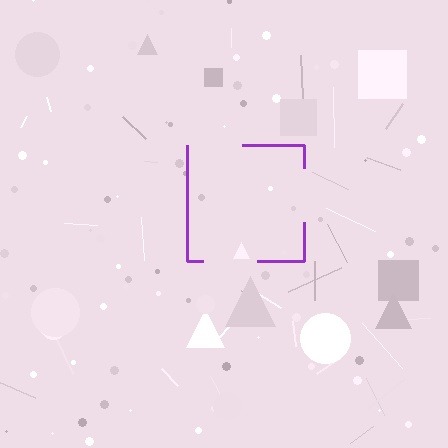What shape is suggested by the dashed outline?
The dashed outline suggests a square.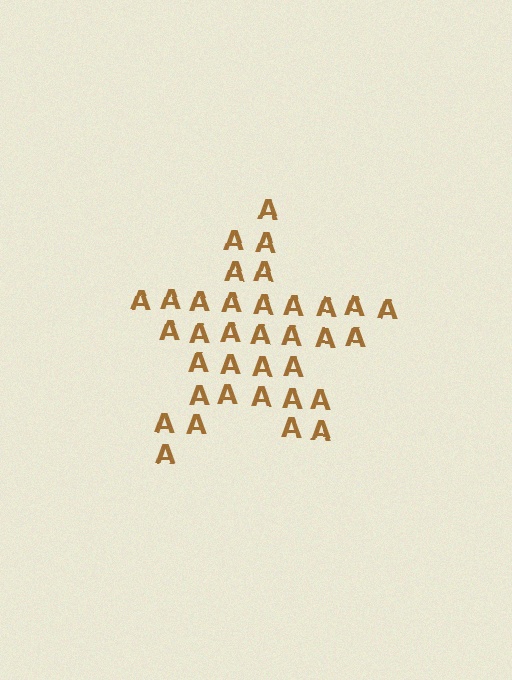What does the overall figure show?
The overall figure shows a star.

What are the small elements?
The small elements are letter A's.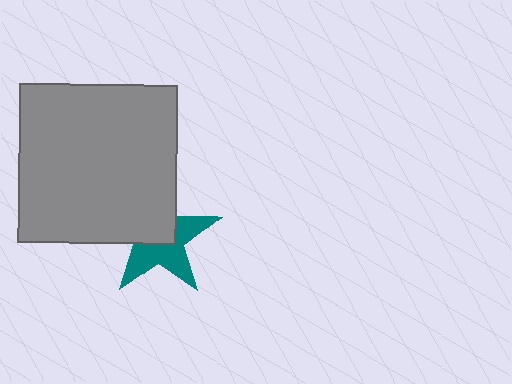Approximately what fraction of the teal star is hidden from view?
Roughly 48% of the teal star is hidden behind the gray square.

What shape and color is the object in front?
The object in front is a gray square.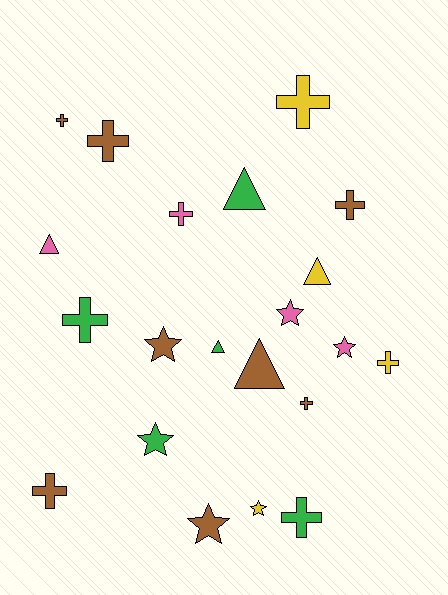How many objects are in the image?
There are 21 objects.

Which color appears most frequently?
Brown, with 8 objects.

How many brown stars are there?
There are 2 brown stars.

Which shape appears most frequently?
Cross, with 10 objects.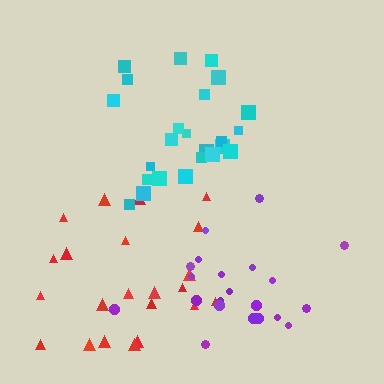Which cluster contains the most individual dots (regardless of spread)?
Cyan (24).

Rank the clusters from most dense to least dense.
cyan, purple, red.